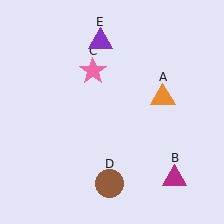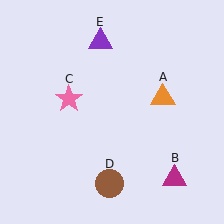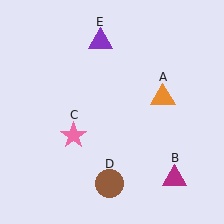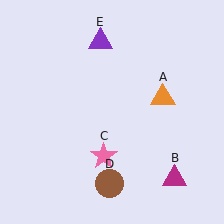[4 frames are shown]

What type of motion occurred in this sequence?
The pink star (object C) rotated counterclockwise around the center of the scene.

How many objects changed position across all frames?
1 object changed position: pink star (object C).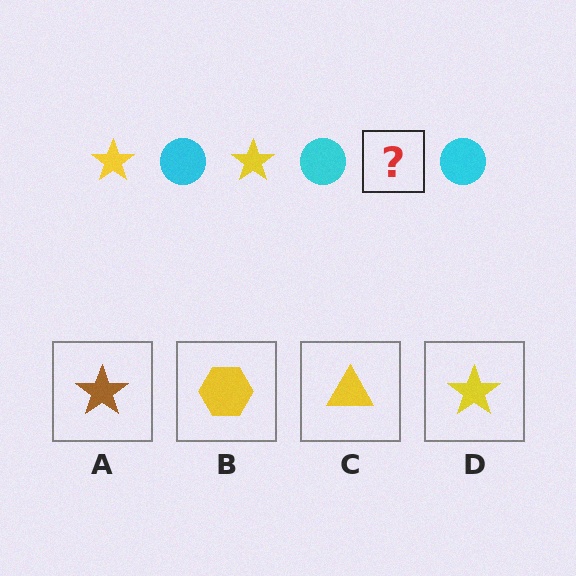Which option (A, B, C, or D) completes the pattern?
D.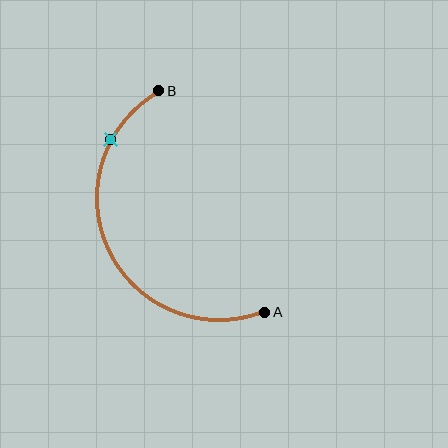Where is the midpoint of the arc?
The arc midpoint is the point on the curve farthest from the straight line joining A and B. It sits to the left of that line.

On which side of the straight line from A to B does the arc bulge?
The arc bulges to the left of the straight line connecting A and B.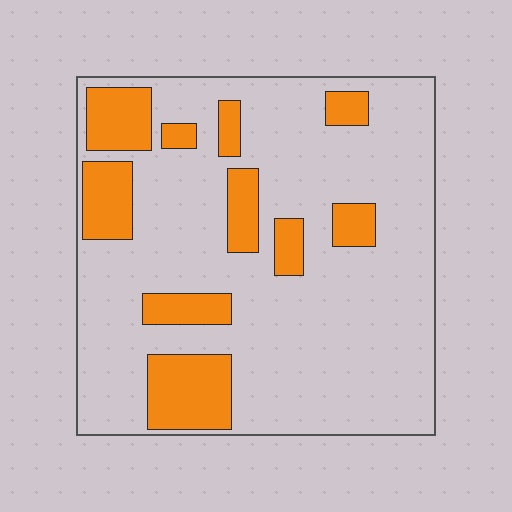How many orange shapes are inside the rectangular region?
10.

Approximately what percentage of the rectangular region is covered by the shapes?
Approximately 20%.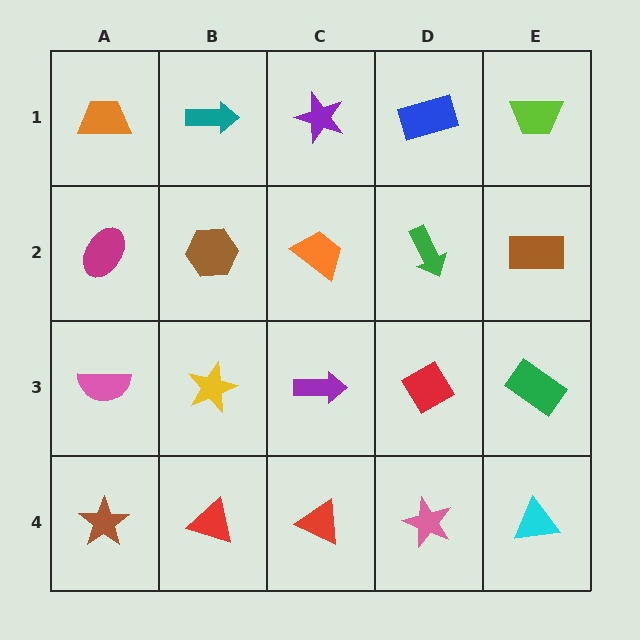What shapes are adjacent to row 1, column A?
A magenta ellipse (row 2, column A), a teal arrow (row 1, column B).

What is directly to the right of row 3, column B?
A purple arrow.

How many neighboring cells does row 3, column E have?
3.